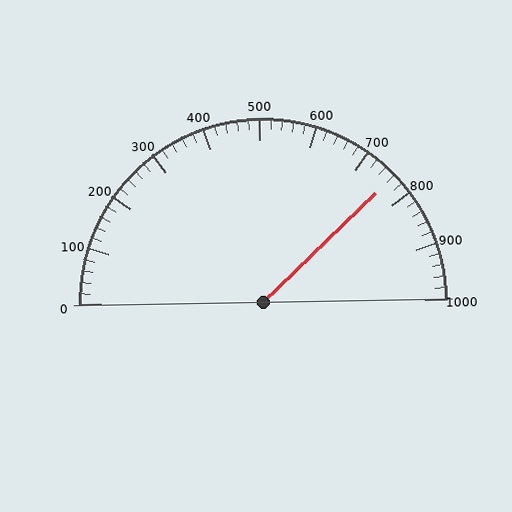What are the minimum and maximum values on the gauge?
The gauge ranges from 0 to 1000.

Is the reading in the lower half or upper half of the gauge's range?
The reading is in the upper half of the range (0 to 1000).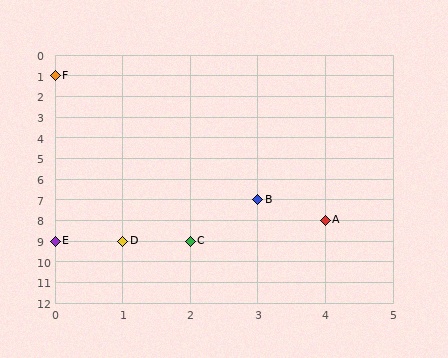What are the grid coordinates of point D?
Point D is at grid coordinates (1, 9).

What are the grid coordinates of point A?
Point A is at grid coordinates (4, 8).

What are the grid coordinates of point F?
Point F is at grid coordinates (0, 1).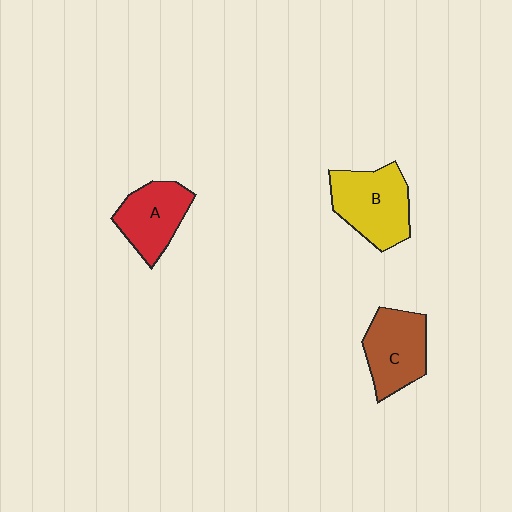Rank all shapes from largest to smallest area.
From largest to smallest: B (yellow), C (brown), A (red).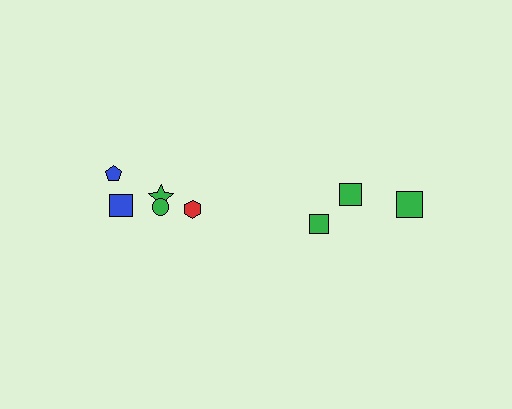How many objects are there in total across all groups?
There are 8 objects.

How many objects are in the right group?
There are 3 objects.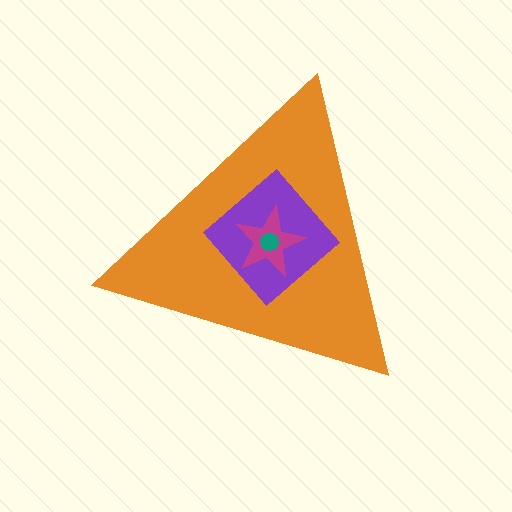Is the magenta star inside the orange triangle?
Yes.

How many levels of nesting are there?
4.